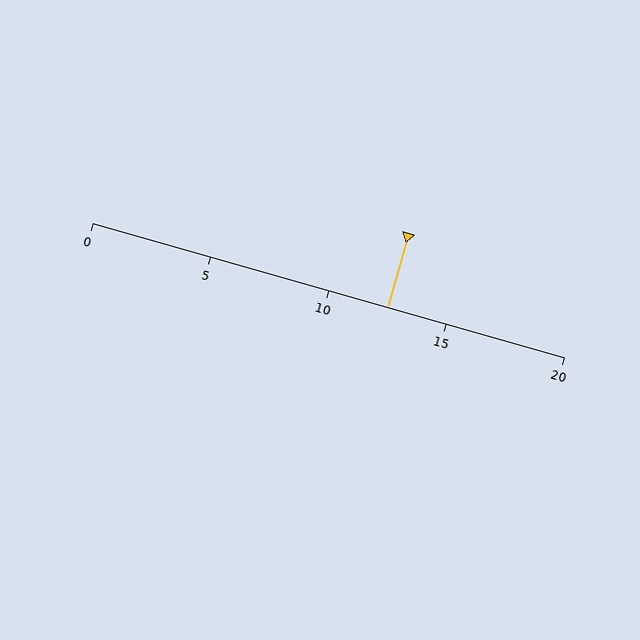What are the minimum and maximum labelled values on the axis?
The axis runs from 0 to 20.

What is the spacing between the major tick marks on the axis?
The major ticks are spaced 5 apart.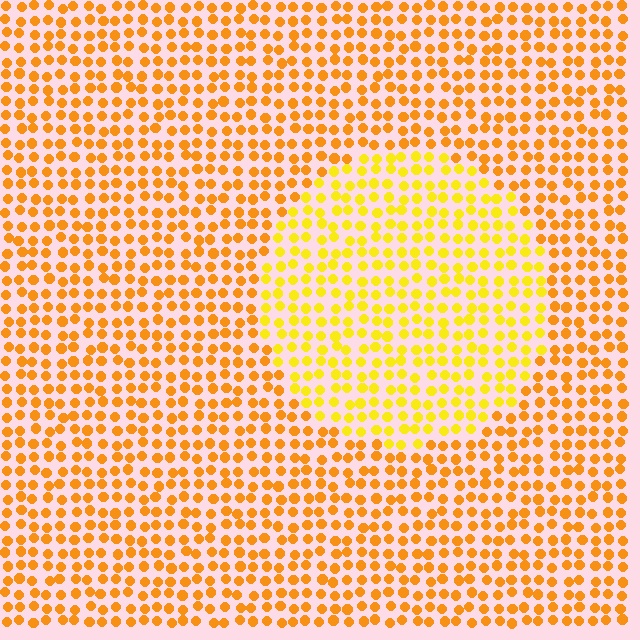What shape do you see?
I see a circle.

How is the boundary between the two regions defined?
The boundary is defined purely by a slight shift in hue (about 24 degrees). Spacing, size, and orientation are identical on both sides.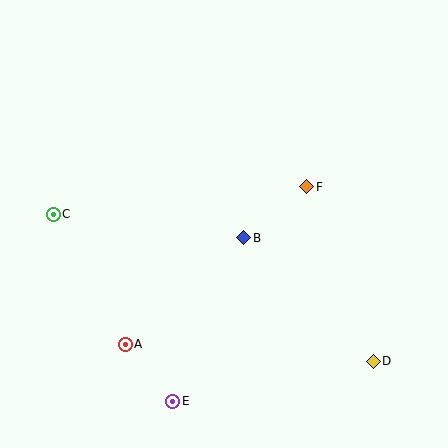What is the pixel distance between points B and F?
The distance between B and F is 81 pixels.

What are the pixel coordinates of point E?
Point E is at (173, 401).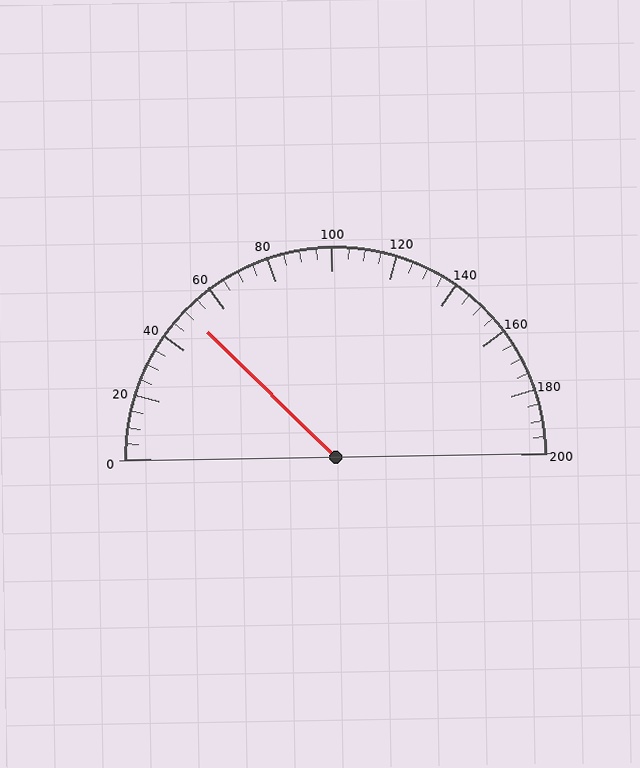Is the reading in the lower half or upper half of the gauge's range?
The reading is in the lower half of the range (0 to 200).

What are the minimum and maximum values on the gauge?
The gauge ranges from 0 to 200.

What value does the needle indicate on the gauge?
The needle indicates approximately 50.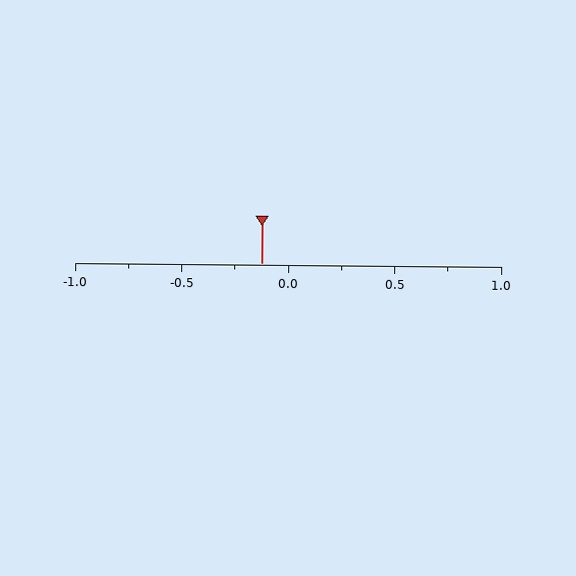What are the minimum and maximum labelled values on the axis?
The axis runs from -1.0 to 1.0.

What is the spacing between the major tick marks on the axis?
The major ticks are spaced 0.5 apart.